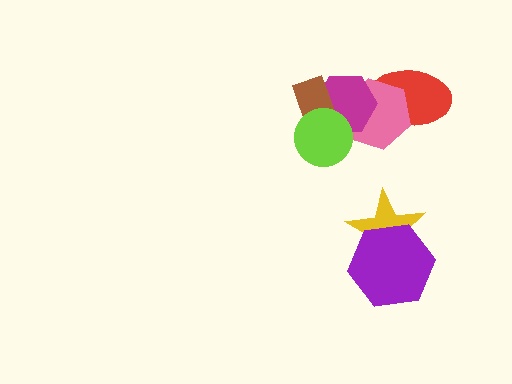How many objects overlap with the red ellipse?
2 objects overlap with the red ellipse.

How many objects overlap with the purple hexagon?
1 object overlaps with the purple hexagon.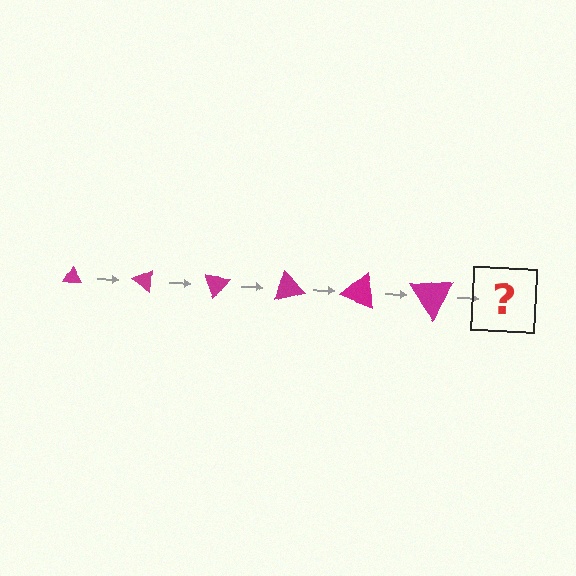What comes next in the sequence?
The next element should be a triangle, larger than the previous one and rotated 210 degrees from the start.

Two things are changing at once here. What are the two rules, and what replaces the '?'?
The two rules are that the triangle grows larger each step and it rotates 35 degrees each step. The '?' should be a triangle, larger than the previous one and rotated 210 degrees from the start.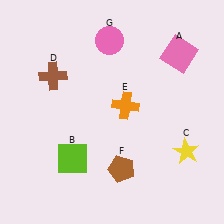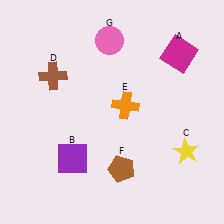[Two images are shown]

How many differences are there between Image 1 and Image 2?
There are 2 differences between the two images.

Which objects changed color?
A changed from pink to magenta. B changed from lime to purple.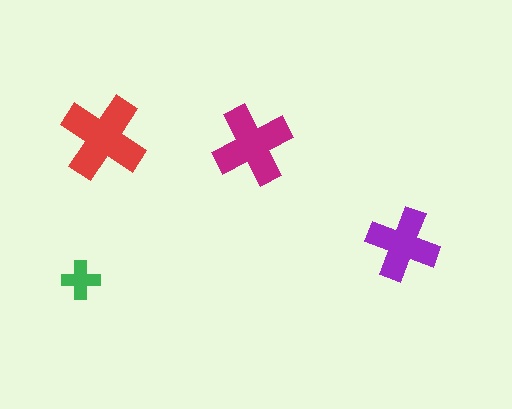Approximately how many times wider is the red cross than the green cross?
About 2 times wider.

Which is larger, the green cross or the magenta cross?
The magenta one.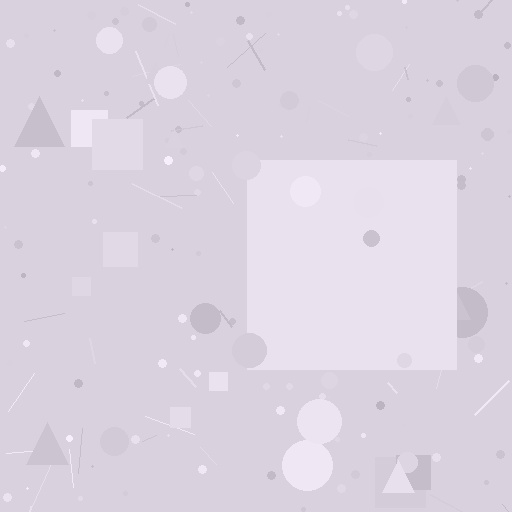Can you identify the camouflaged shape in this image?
The camouflaged shape is a square.